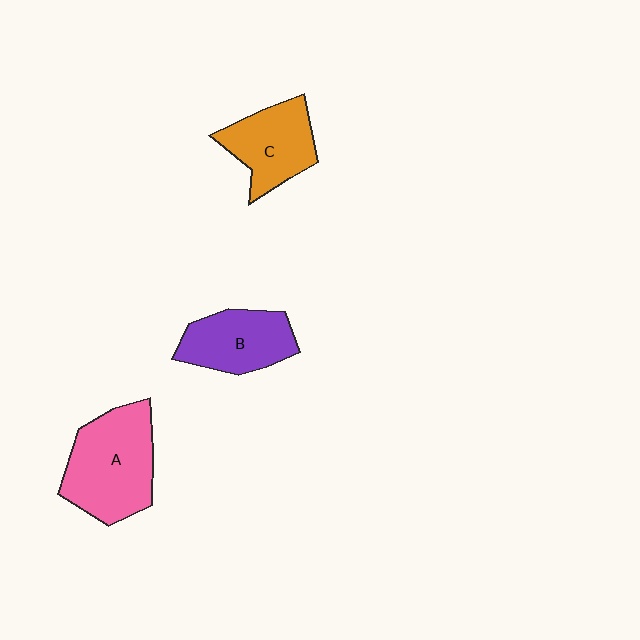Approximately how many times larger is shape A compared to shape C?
Approximately 1.4 times.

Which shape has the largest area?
Shape A (pink).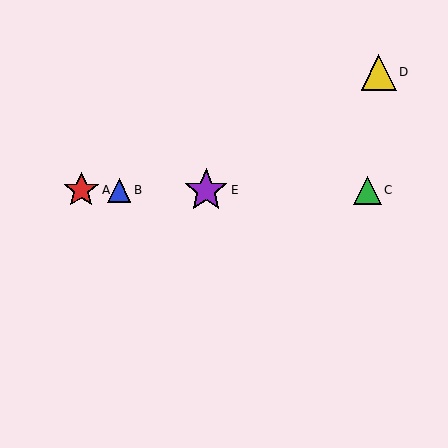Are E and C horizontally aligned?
Yes, both are at y≈190.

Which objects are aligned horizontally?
Objects A, B, C, E are aligned horizontally.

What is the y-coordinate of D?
Object D is at y≈72.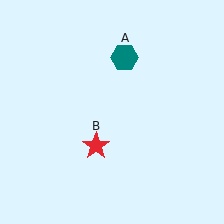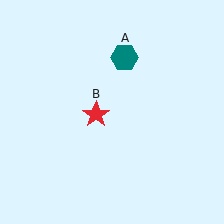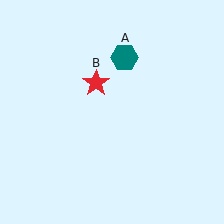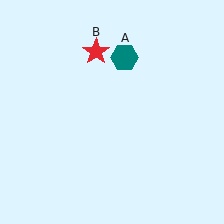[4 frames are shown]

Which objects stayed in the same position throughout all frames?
Teal hexagon (object A) remained stationary.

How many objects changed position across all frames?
1 object changed position: red star (object B).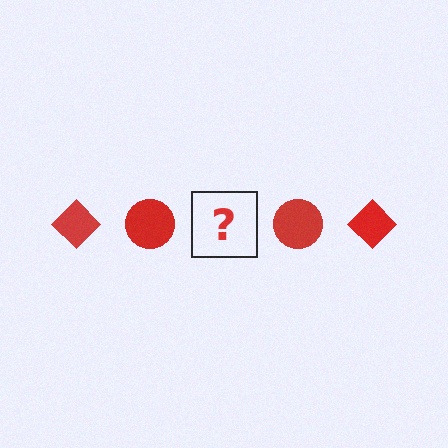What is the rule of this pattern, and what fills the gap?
The rule is that the pattern cycles through diamond, circle shapes in red. The gap should be filled with a red diamond.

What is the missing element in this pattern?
The missing element is a red diamond.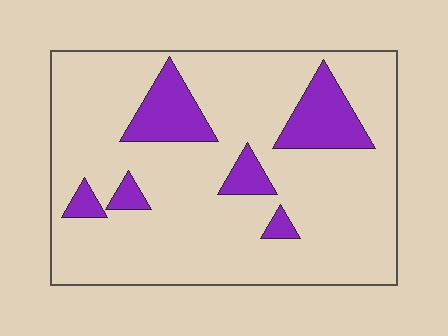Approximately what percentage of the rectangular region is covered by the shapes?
Approximately 15%.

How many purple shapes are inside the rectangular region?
6.